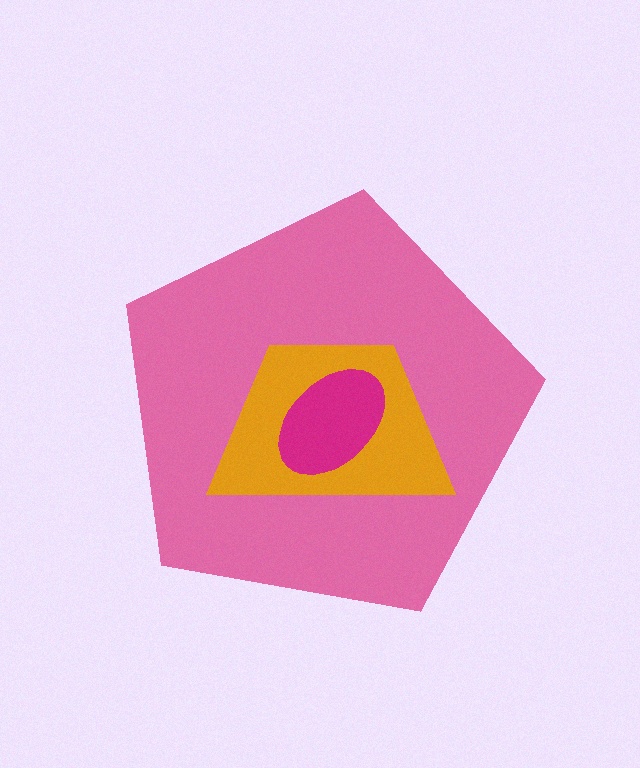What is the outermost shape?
The pink pentagon.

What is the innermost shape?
The magenta ellipse.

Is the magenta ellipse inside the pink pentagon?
Yes.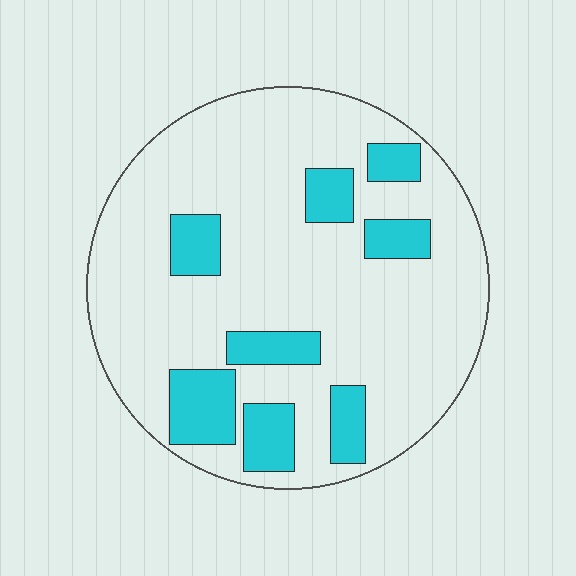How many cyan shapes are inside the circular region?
8.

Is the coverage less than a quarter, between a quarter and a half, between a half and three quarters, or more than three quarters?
Less than a quarter.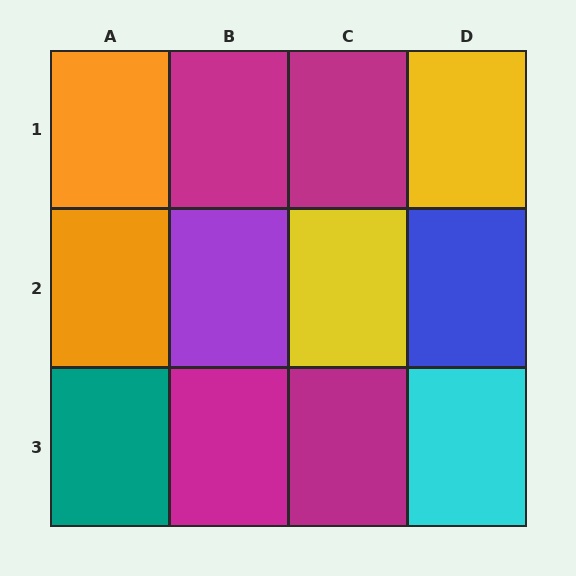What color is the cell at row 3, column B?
Magenta.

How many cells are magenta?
4 cells are magenta.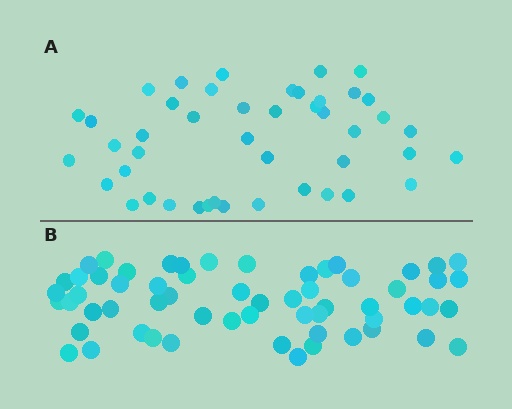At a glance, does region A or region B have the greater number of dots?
Region B (the bottom region) has more dots.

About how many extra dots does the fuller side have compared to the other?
Region B has approximately 15 more dots than region A.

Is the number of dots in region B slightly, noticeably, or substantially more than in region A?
Region B has noticeably more, but not dramatically so. The ratio is roughly 1.3 to 1.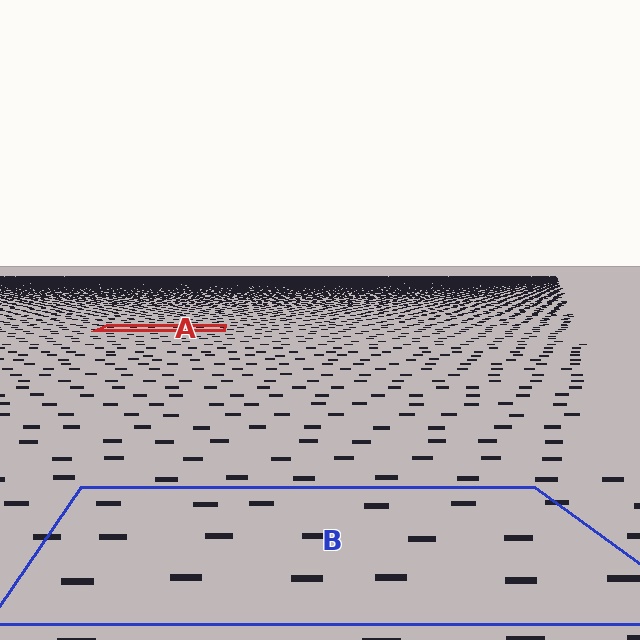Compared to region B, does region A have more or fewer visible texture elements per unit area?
Region A has more texture elements per unit area — they are packed more densely because it is farther away.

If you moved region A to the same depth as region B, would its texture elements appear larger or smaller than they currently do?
They would appear larger. At a closer depth, the same texture elements are projected at a bigger on-screen size.